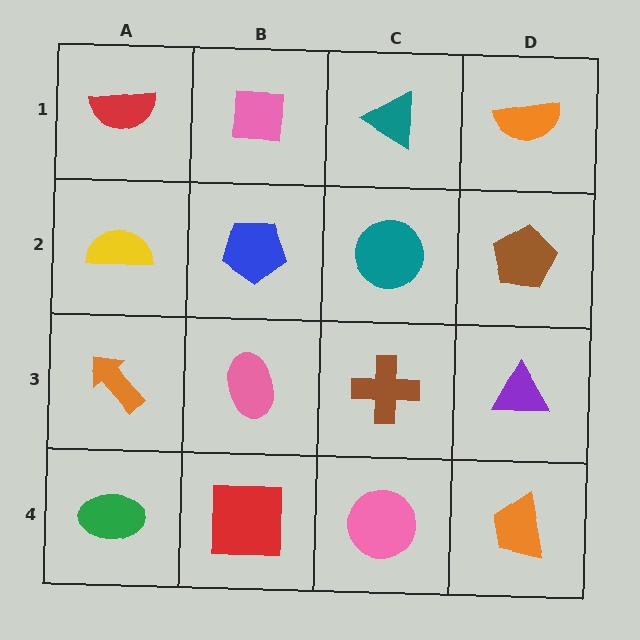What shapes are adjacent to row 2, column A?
A red semicircle (row 1, column A), an orange arrow (row 3, column A), a blue pentagon (row 2, column B).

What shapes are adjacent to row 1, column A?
A yellow semicircle (row 2, column A), a pink square (row 1, column B).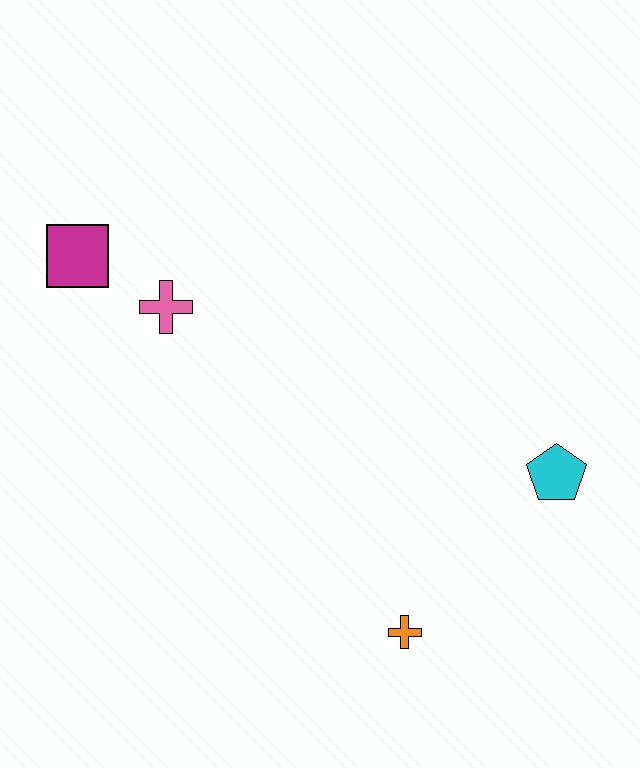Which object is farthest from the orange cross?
The magenta square is farthest from the orange cross.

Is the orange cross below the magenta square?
Yes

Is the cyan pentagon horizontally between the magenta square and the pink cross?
No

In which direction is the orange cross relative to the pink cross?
The orange cross is below the pink cross.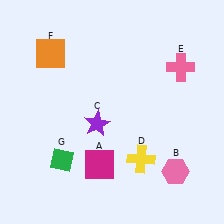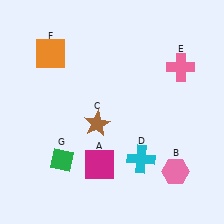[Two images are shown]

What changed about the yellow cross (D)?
In Image 1, D is yellow. In Image 2, it changed to cyan.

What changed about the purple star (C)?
In Image 1, C is purple. In Image 2, it changed to brown.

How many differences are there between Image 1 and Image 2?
There are 2 differences between the two images.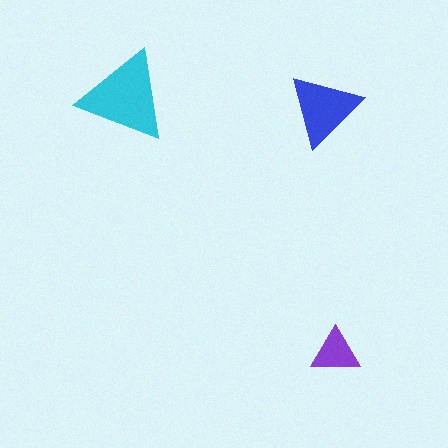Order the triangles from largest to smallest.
the cyan one, the blue one, the purple one.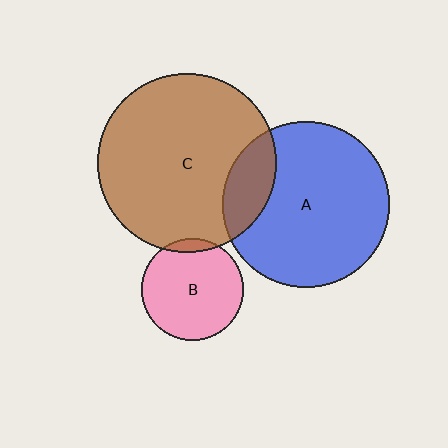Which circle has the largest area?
Circle C (brown).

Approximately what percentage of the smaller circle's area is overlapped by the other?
Approximately 15%.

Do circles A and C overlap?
Yes.